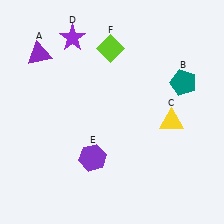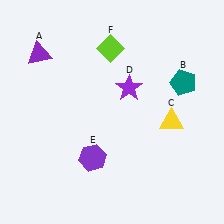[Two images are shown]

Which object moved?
The purple star (D) moved right.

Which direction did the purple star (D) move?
The purple star (D) moved right.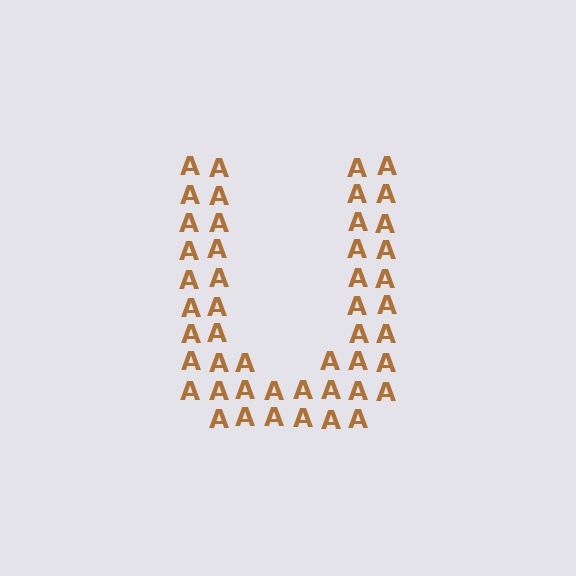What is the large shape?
The large shape is the letter U.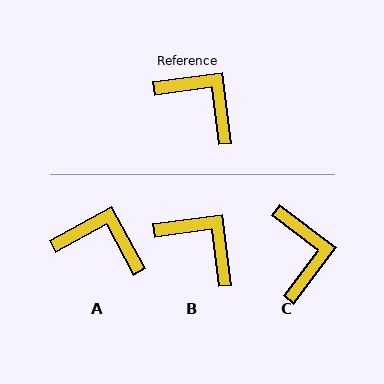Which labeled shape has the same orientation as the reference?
B.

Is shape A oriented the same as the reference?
No, it is off by about 21 degrees.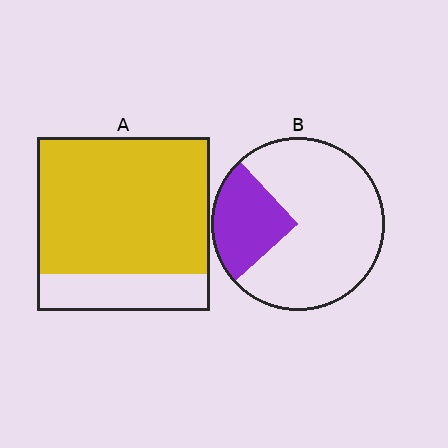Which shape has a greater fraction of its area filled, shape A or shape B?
Shape A.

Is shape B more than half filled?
No.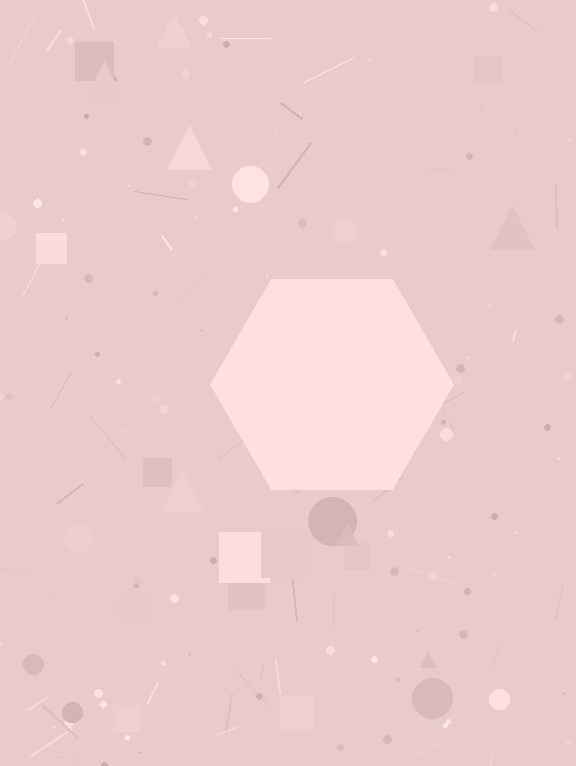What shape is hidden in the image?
A hexagon is hidden in the image.